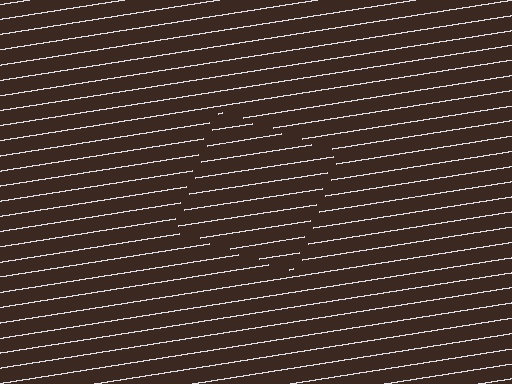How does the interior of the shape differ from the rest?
The interior of the shape contains the same grating, shifted by half a period — the contour is defined by the phase discontinuity where line-ends from the inner and outer gratings abut.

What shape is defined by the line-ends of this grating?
An illusory square. The interior of the shape contains the same grating, shifted by half a period — the contour is defined by the phase discontinuity where line-ends from the inner and outer gratings abut.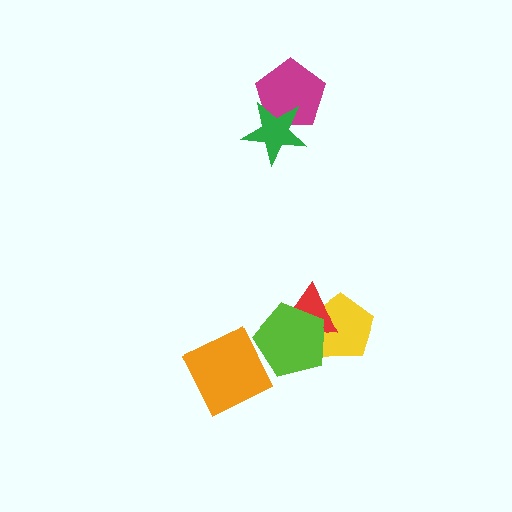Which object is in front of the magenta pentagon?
The green star is in front of the magenta pentagon.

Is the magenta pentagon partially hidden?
Yes, it is partially covered by another shape.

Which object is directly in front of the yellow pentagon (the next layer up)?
The red triangle is directly in front of the yellow pentagon.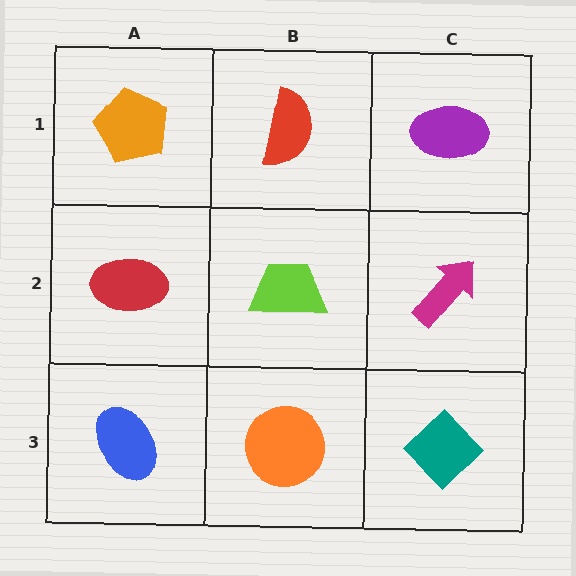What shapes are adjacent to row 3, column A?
A red ellipse (row 2, column A), an orange circle (row 3, column B).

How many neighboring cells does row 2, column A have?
3.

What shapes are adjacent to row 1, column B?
A lime trapezoid (row 2, column B), an orange pentagon (row 1, column A), a purple ellipse (row 1, column C).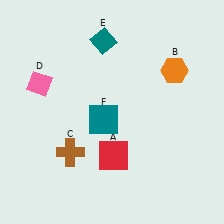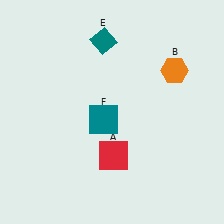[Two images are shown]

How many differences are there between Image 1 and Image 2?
There are 2 differences between the two images.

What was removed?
The brown cross (C), the pink diamond (D) were removed in Image 2.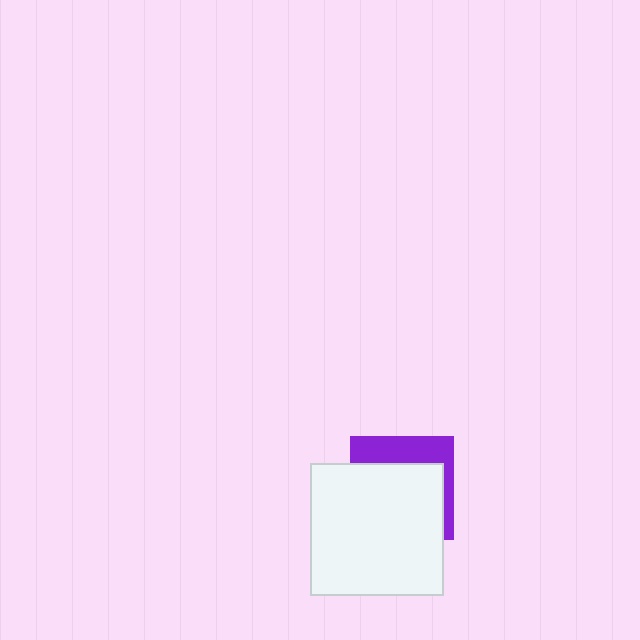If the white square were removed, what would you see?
You would see the complete purple square.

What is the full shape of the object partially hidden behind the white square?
The partially hidden object is a purple square.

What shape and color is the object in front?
The object in front is a white square.